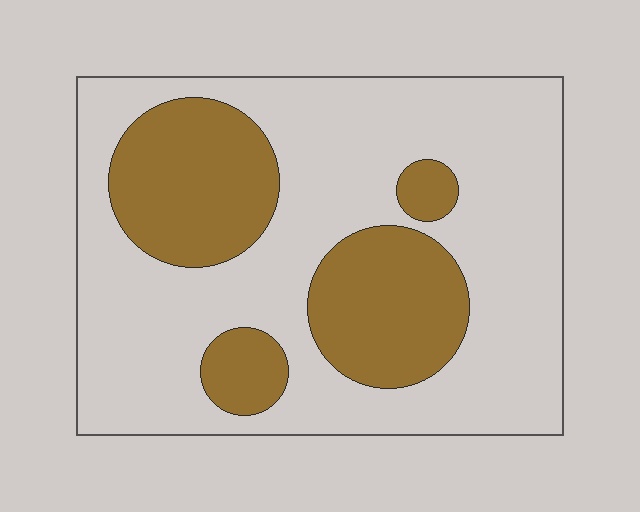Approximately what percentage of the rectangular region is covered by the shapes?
Approximately 30%.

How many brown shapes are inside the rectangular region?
4.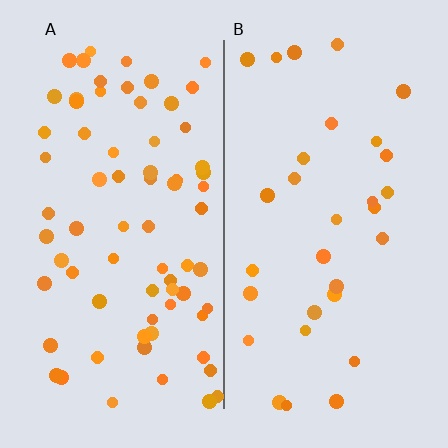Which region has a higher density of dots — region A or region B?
A (the left).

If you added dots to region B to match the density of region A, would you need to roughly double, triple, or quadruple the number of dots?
Approximately double.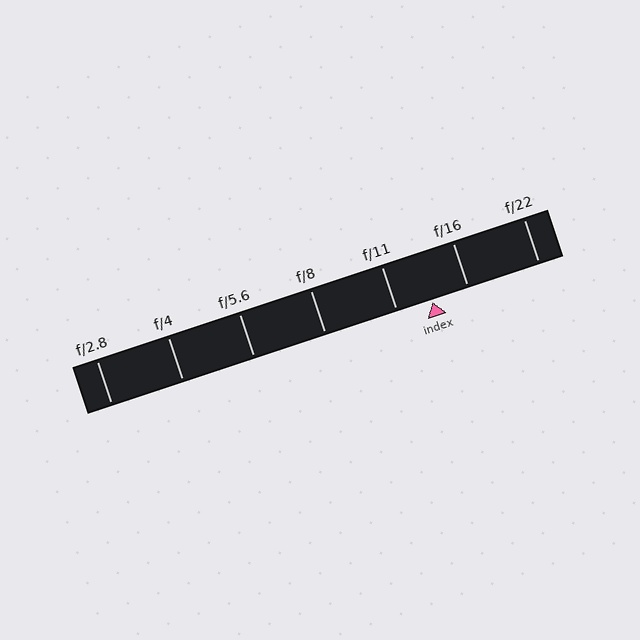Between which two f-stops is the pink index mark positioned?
The index mark is between f/11 and f/16.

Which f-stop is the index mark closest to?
The index mark is closest to f/16.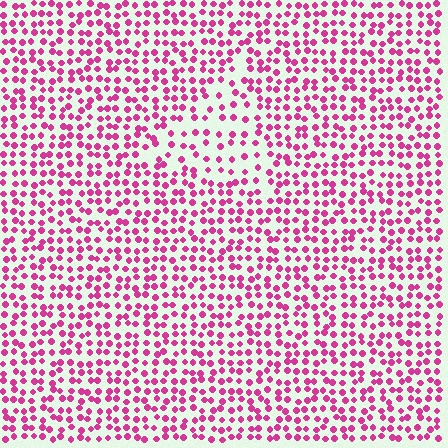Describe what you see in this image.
The image contains small magenta elements arranged at two different densities. A triangle-shaped region is visible where the elements are less densely packed than the surrounding area.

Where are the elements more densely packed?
The elements are more densely packed outside the triangle boundary.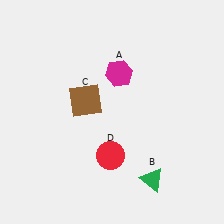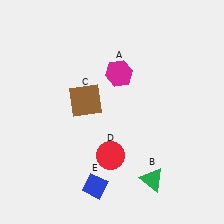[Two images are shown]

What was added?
A blue diamond (E) was added in Image 2.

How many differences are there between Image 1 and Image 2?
There is 1 difference between the two images.